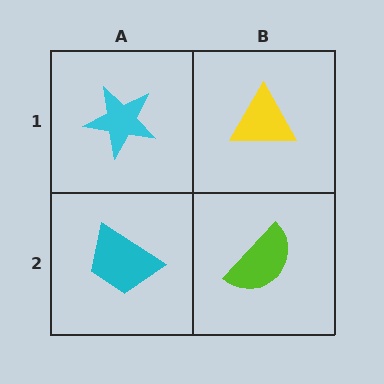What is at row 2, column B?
A lime semicircle.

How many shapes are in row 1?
2 shapes.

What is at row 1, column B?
A yellow triangle.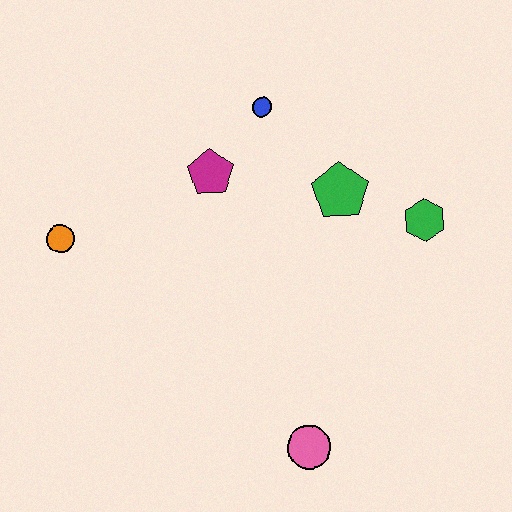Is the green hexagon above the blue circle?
No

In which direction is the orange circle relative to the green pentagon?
The orange circle is to the left of the green pentagon.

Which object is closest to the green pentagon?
The green hexagon is closest to the green pentagon.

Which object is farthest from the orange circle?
The green hexagon is farthest from the orange circle.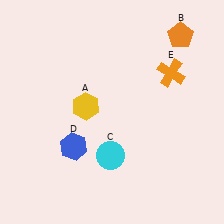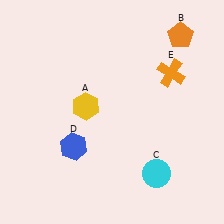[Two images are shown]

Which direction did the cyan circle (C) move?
The cyan circle (C) moved right.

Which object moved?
The cyan circle (C) moved right.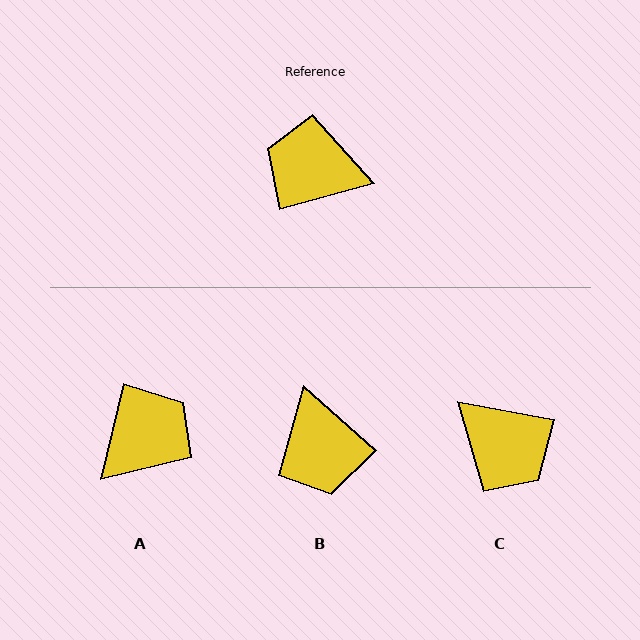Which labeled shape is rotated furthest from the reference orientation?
C, about 154 degrees away.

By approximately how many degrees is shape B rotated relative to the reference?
Approximately 123 degrees counter-clockwise.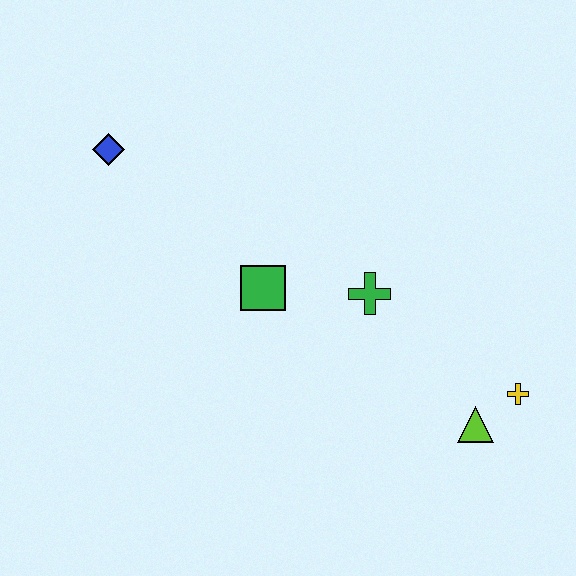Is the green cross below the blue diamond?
Yes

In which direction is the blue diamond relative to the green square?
The blue diamond is to the left of the green square.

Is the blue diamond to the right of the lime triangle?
No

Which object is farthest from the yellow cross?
The blue diamond is farthest from the yellow cross.